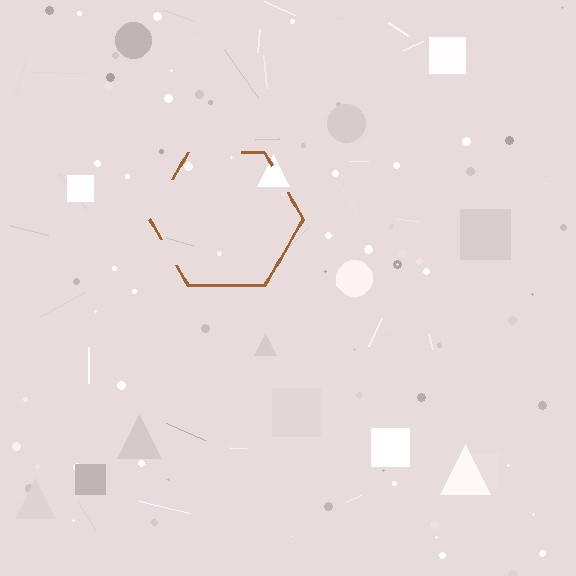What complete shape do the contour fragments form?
The contour fragments form a hexagon.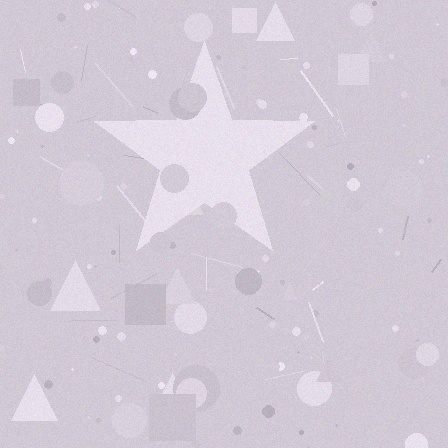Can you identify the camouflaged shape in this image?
The camouflaged shape is a star.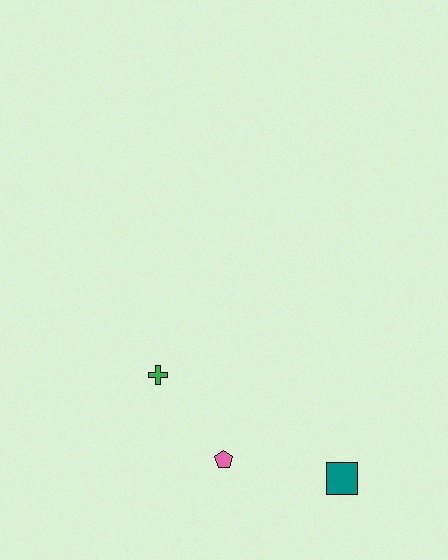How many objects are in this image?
There are 3 objects.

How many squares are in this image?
There is 1 square.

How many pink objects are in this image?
There is 1 pink object.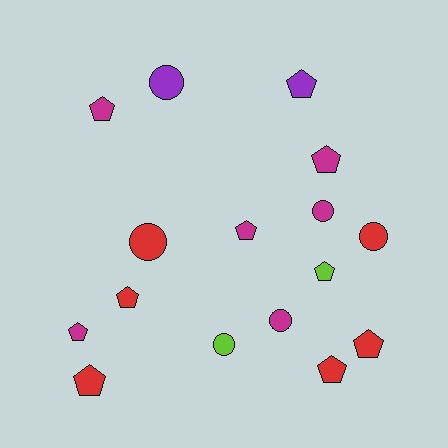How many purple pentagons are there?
There is 1 purple pentagon.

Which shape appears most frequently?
Pentagon, with 10 objects.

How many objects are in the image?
There are 16 objects.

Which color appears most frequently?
Magenta, with 6 objects.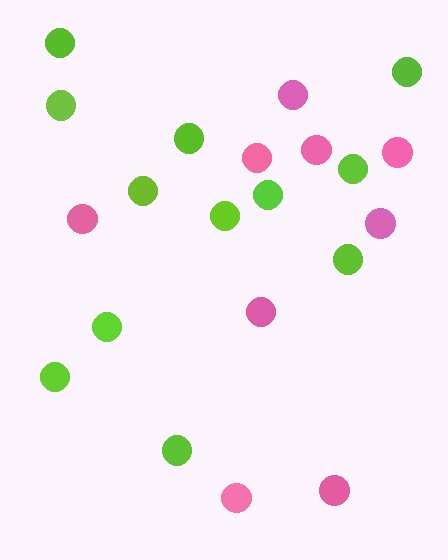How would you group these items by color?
There are 2 groups: one group of pink circles (9) and one group of lime circles (12).